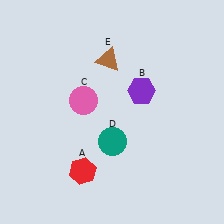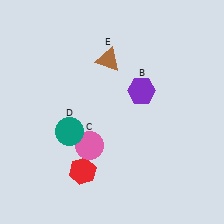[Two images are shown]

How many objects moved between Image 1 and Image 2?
2 objects moved between the two images.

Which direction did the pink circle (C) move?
The pink circle (C) moved down.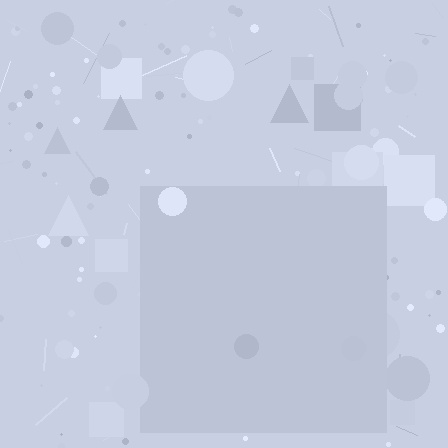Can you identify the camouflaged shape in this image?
The camouflaged shape is a square.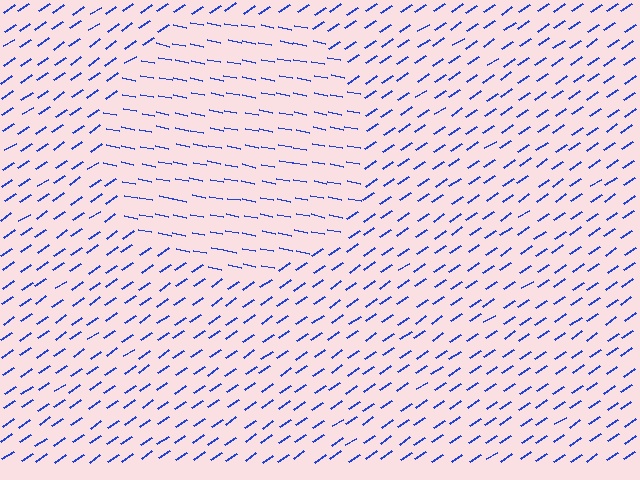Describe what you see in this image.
The image is filled with small blue line segments. A circle region in the image has lines oriented differently from the surrounding lines, creating a visible texture boundary.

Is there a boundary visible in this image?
Yes, there is a texture boundary formed by a change in line orientation.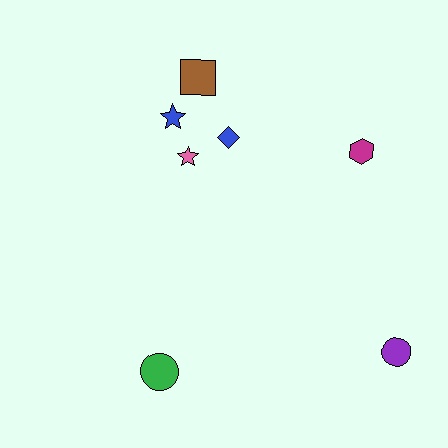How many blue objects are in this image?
There are 2 blue objects.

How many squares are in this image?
There is 1 square.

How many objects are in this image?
There are 7 objects.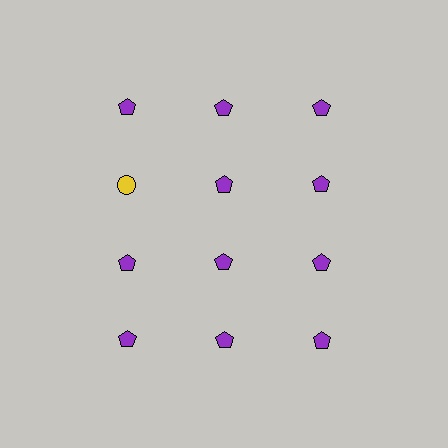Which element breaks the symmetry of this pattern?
The yellow circle in the second row, leftmost column breaks the symmetry. All other shapes are purple pentagons.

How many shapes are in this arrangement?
There are 12 shapes arranged in a grid pattern.